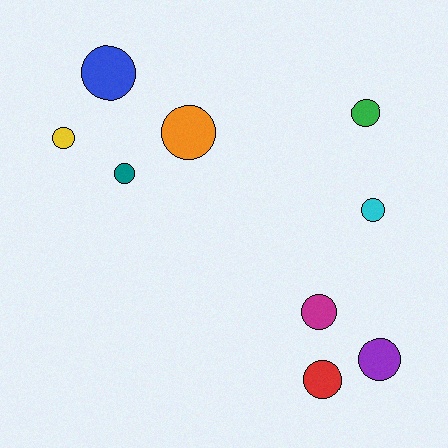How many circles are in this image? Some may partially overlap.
There are 9 circles.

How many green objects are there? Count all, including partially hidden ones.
There is 1 green object.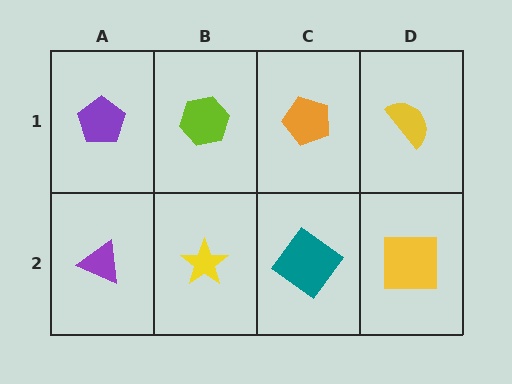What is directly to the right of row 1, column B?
An orange pentagon.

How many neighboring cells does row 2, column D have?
2.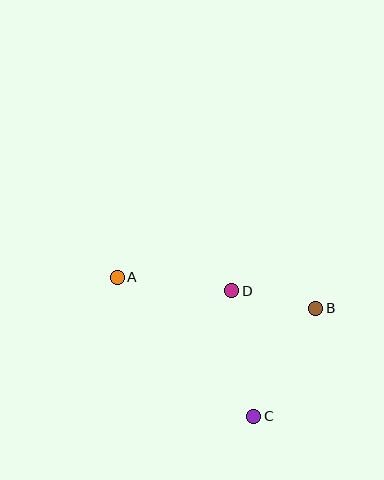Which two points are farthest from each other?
Points A and B are farthest from each other.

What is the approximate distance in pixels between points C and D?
The distance between C and D is approximately 128 pixels.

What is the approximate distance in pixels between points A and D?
The distance between A and D is approximately 115 pixels.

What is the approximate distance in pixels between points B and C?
The distance between B and C is approximately 125 pixels.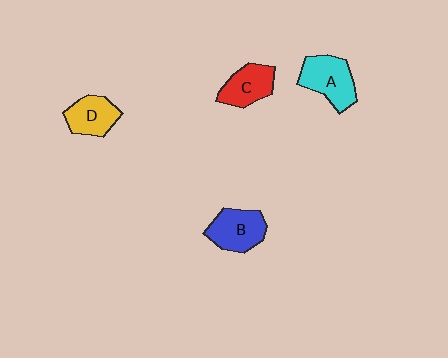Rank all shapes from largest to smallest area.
From largest to smallest: A (cyan), B (blue), C (red), D (yellow).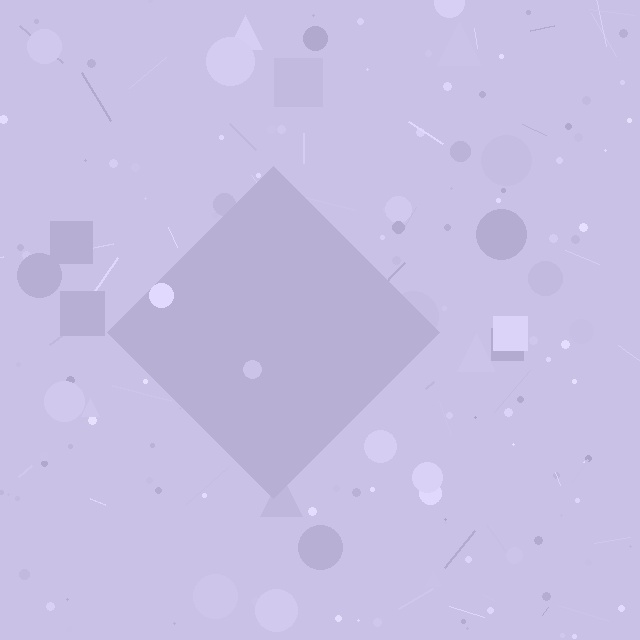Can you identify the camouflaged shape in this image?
The camouflaged shape is a diamond.